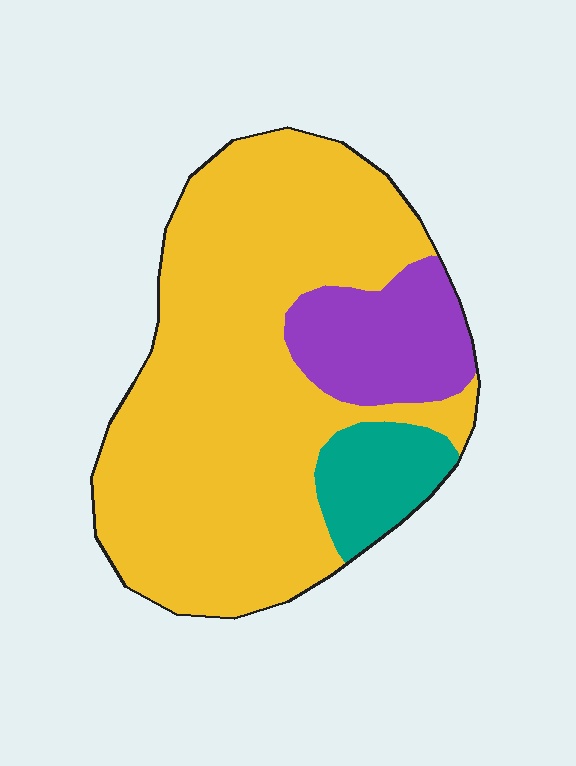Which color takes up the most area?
Yellow, at roughly 75%.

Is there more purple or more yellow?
Yellow.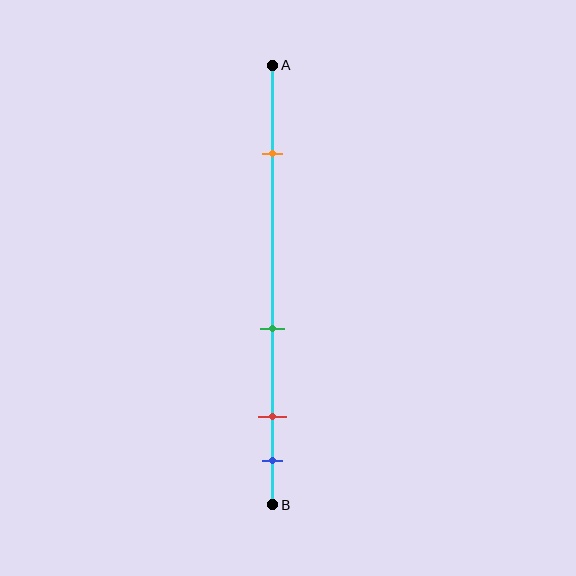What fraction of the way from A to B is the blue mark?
The blue mark is approximately 90% (0.9) of the way from A to B.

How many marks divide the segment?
There are 4 marks dividing the segment.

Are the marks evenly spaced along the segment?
No, the marks are not evenly spaced.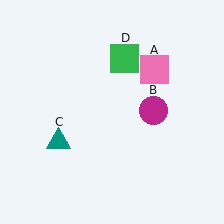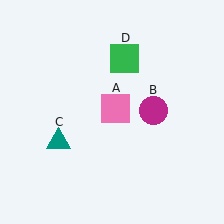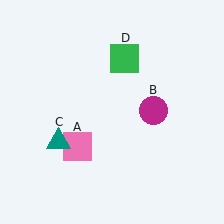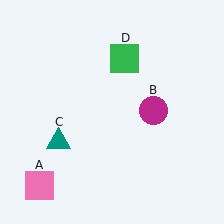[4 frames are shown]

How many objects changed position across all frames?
1 object changed position: pink square (object A).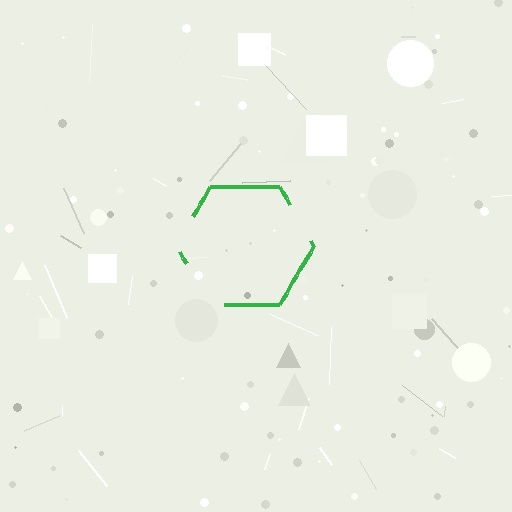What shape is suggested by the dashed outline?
The dashed outline suggests a hexagon.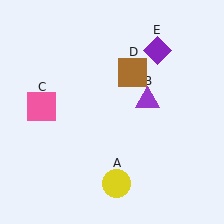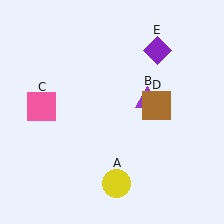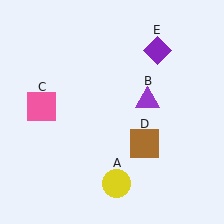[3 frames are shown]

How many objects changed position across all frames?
1 object changed position: brown square (object D).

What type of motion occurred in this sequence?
The brown square (object D) rotated clockwise around the center of the scene.